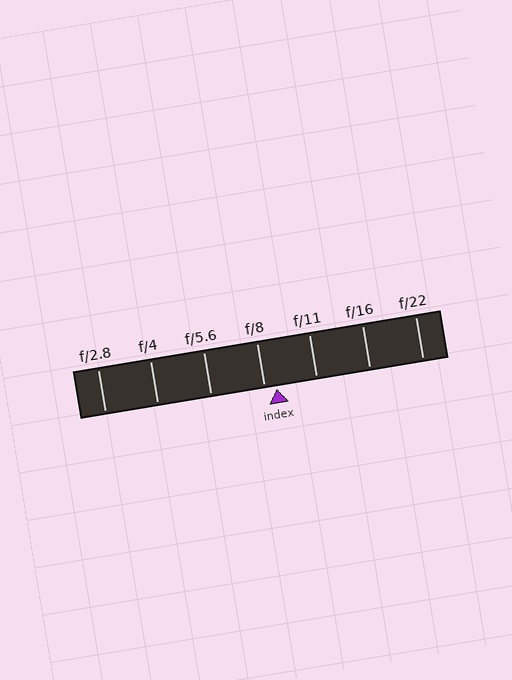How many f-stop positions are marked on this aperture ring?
There are 7 f-stop positions marked.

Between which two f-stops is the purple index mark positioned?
The index mark is between f/8 and f/11.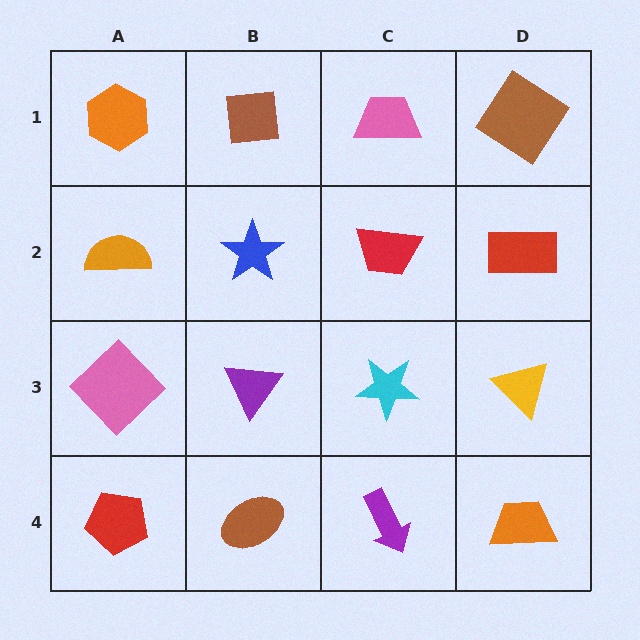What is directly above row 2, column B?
A brown square.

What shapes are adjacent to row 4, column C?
A cyan star (row 3, column C), a brown ellipse (row 4, column B), an orange trapezoid (row 4, column D).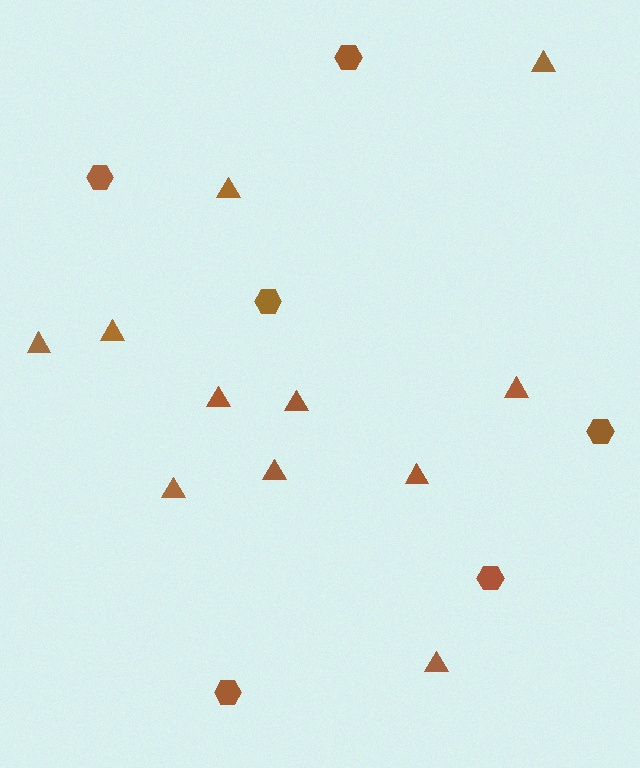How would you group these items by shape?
There are 2 groups: one group of hexagons (6) and one group of triangles (11).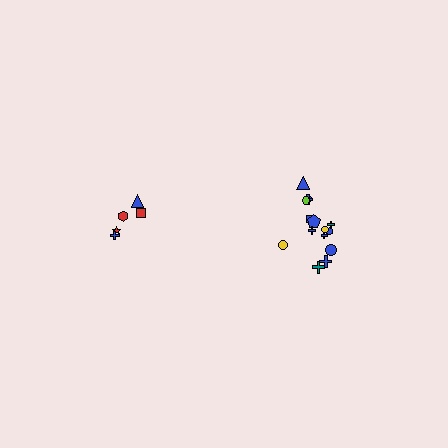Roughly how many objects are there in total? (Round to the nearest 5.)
Roughly 20 objects in total.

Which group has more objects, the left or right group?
The right group.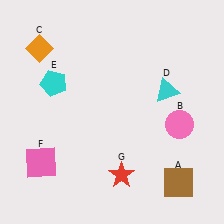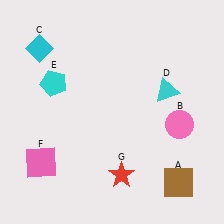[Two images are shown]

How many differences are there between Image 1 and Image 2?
There is 1 difference between the two images.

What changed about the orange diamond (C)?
In Image 1, C is orange. In Image 2, it changed to cyan.